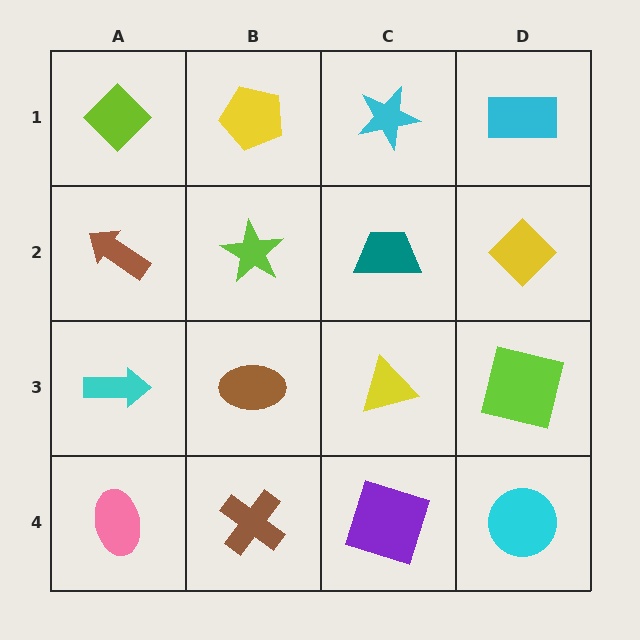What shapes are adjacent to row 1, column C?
A teal trapezoid (row 2, column C), a yellow pentagon (row 1, column B), a cyan rectangle (row 1, column D).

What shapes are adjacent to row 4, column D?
A lime square (row 3, column D), a purple square (row 4, column C).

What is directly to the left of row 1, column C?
A yellow pentagon.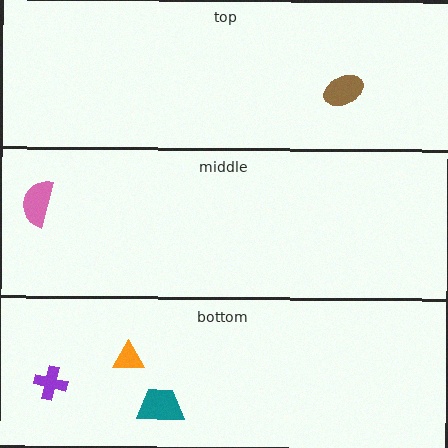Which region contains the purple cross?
The bottom region.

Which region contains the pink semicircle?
The middle region.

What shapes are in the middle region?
The pink semicircle.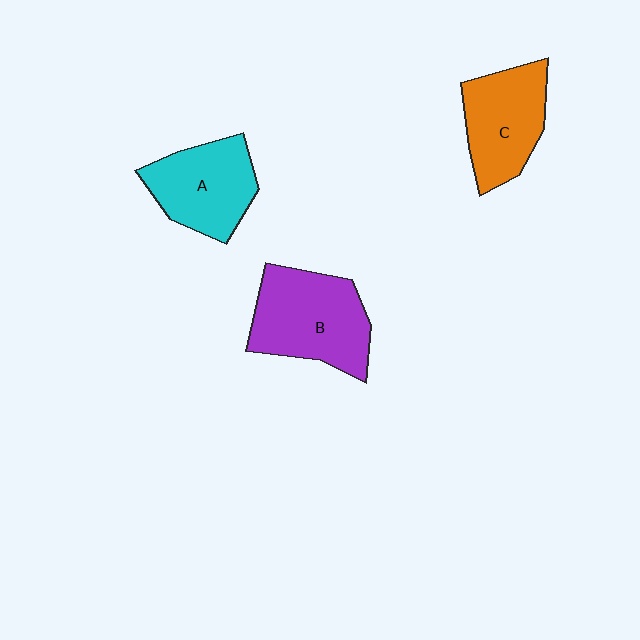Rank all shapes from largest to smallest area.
From largest to smallest: B (purple), C (orange), A (cyan).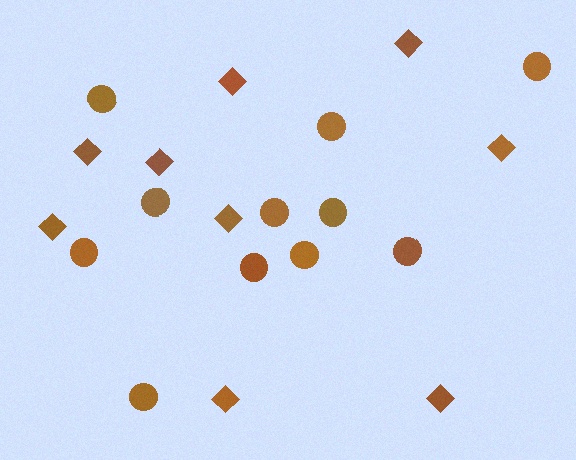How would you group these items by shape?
There are 2 groups: one group of circles (11) and one group of diamonds (9).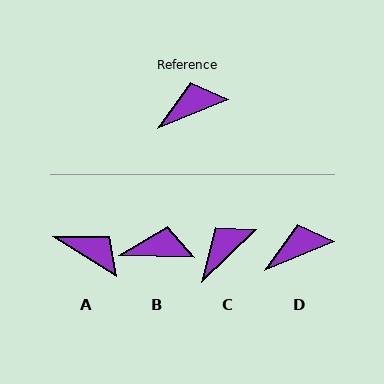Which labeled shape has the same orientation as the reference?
D.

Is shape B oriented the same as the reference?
No, it is off by about 24 degrees.